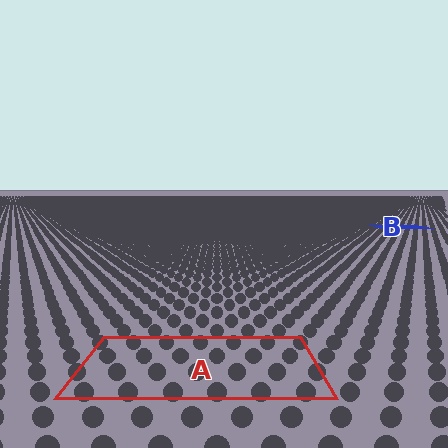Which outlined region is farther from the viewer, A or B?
Region B is farther from the viewer — the texture elements inside it appear smaller and more densely packed.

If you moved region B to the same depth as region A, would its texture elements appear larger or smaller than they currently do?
They would appear larger. At a closer depth, the same texture elements are projected at a bigger on-screen size.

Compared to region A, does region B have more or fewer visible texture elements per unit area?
Region B has more texture elements per unit area — they are packed more densely because it is farther away.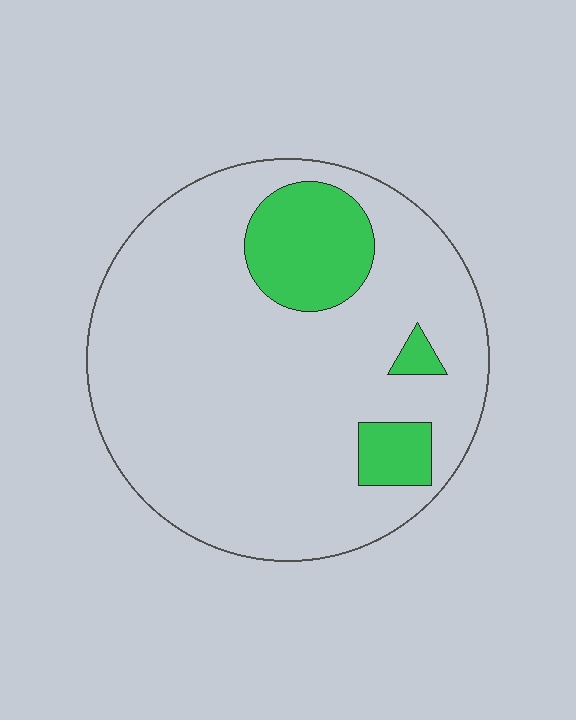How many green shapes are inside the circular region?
3.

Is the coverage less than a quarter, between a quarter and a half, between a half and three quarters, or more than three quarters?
Less than a quarter.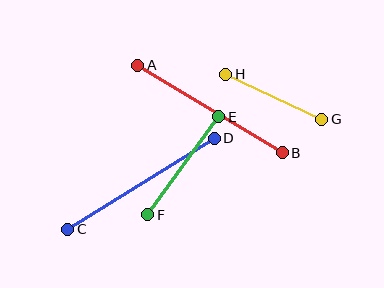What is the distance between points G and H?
The distance is approximately 106 pixels.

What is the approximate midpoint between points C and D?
The midpoint is at approximately (141, 184) pixels.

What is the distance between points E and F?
The distance is approximately 121 pixels.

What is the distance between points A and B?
The distance is approximately 169 pixels.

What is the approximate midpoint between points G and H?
The midpoint is at approximately (274, 97) pixels.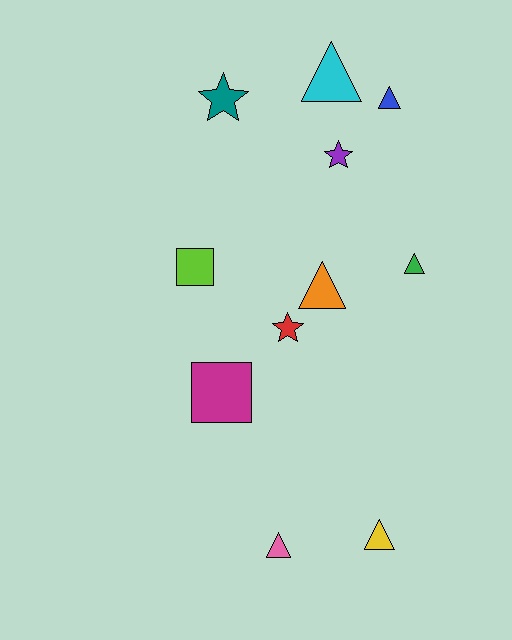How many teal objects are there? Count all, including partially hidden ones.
There is 1 teal object.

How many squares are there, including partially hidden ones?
There are 2 squares.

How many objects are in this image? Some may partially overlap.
There are 11 objects.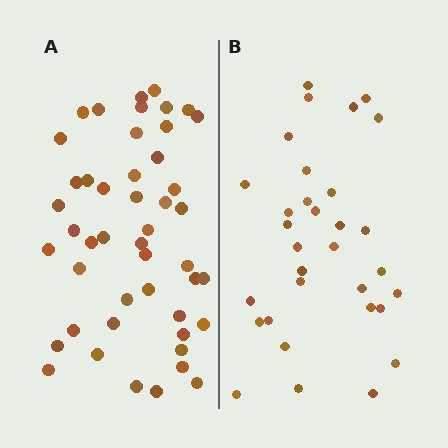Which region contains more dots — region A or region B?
Region A (the left region) has more dots.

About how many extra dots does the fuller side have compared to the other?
Region A has approximately 15 more dots than region B.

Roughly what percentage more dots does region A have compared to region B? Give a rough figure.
About 45% more.